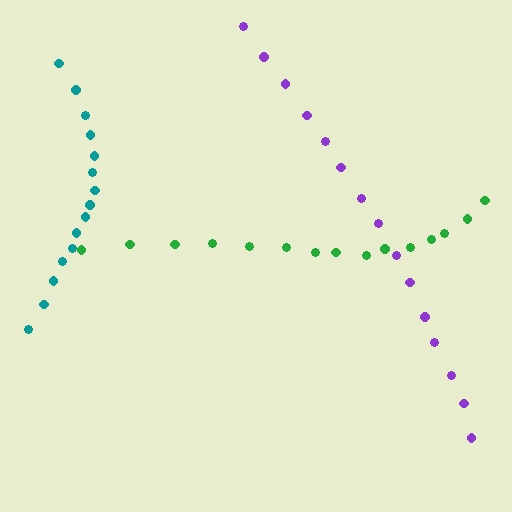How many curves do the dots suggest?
There are 3 distinct paths.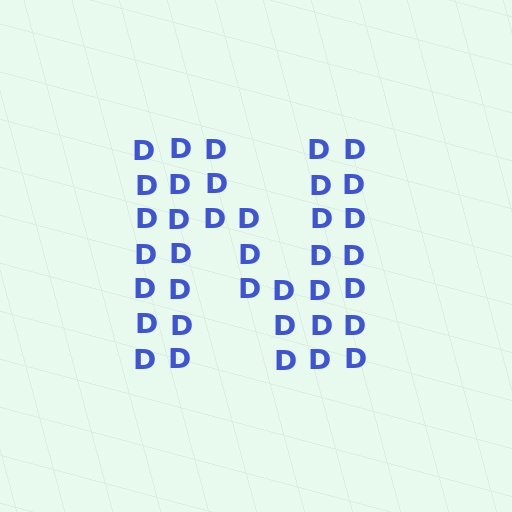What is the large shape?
The large shape is the letter N.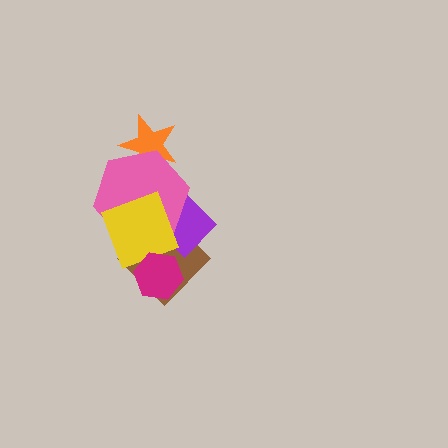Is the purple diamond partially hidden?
Yes, it is partially covered by another shape.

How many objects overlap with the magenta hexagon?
2 objects overlap with the magenta hexagon.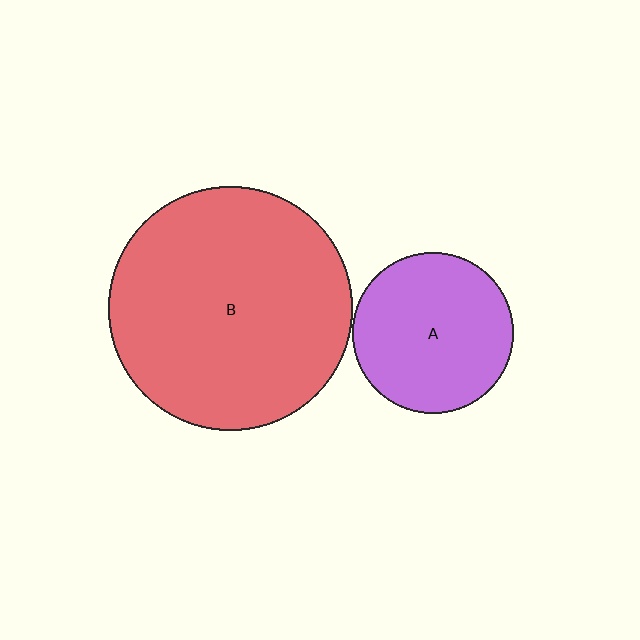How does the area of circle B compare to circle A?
Approximately 2.3 times.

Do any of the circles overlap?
No, none of the circles overlap.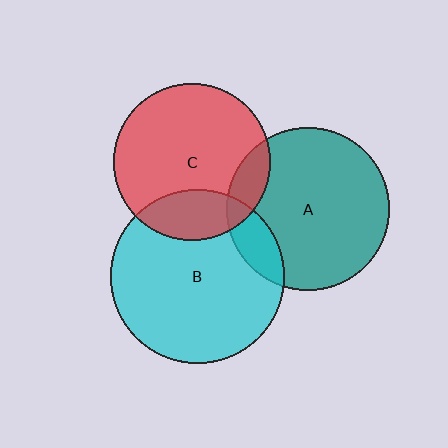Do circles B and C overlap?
Yes.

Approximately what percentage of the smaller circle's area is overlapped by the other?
Approximately 20%.